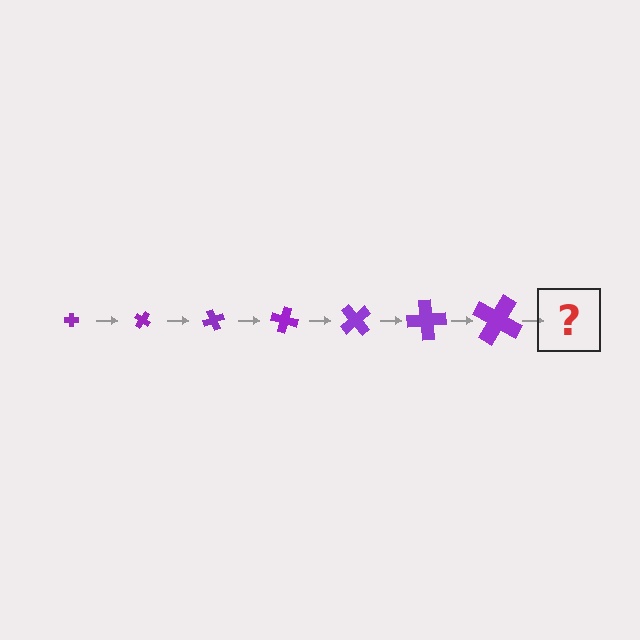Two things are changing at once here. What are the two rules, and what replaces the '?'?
The two rules are that the cross grows larger each step and it rotates 35 degrees each step. The '?' should be a cross, larger than the previous one and rotated 245 degrees from the start.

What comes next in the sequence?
The next element should be a cross, larger than the previous one and rotated 245 degrees from the start.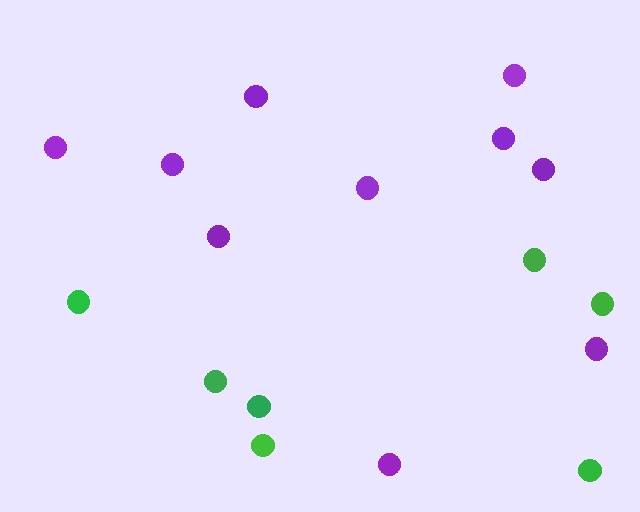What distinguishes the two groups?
There are 2 groups: one group of green circles (7) and one group of purple circles (10).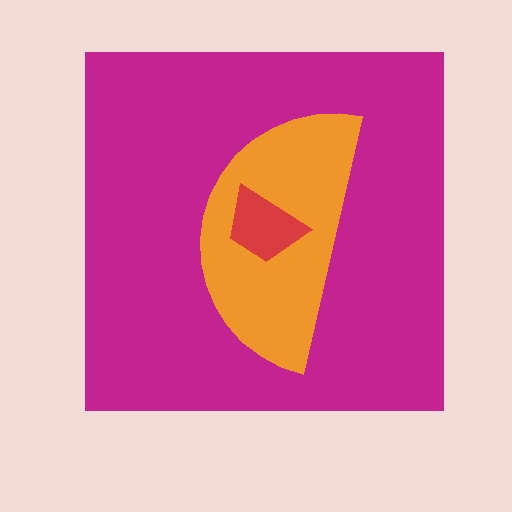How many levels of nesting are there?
3.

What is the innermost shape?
The red trapezoid.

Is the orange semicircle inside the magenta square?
Yes.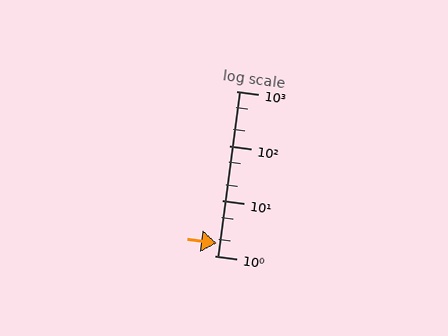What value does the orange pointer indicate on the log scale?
The pointer indicates approximately 1.7.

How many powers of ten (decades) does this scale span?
The scale spans 3 decades, from 1 to 1000.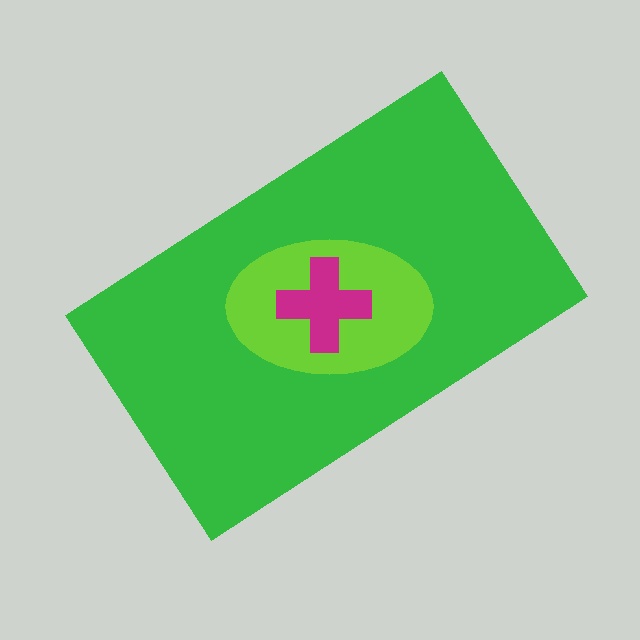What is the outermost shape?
The green rectangle.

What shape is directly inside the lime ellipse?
The magenta cross.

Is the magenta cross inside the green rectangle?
Yes.